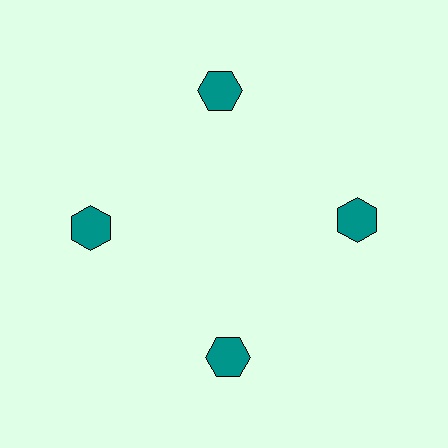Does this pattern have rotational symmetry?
Yes, this pattern has 4-fold rotational symmetry. It looks the same after rotating 90 degrees around the center.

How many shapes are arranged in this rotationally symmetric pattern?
There are 4 shapes, arranged in 4 groups of 1.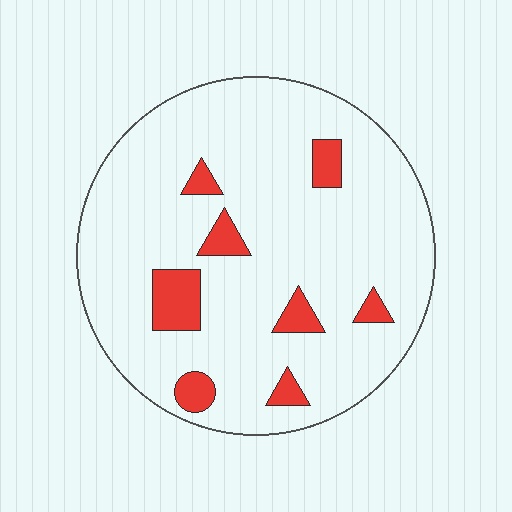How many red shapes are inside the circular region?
8.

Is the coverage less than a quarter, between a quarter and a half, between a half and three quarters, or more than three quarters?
Less than a quarter.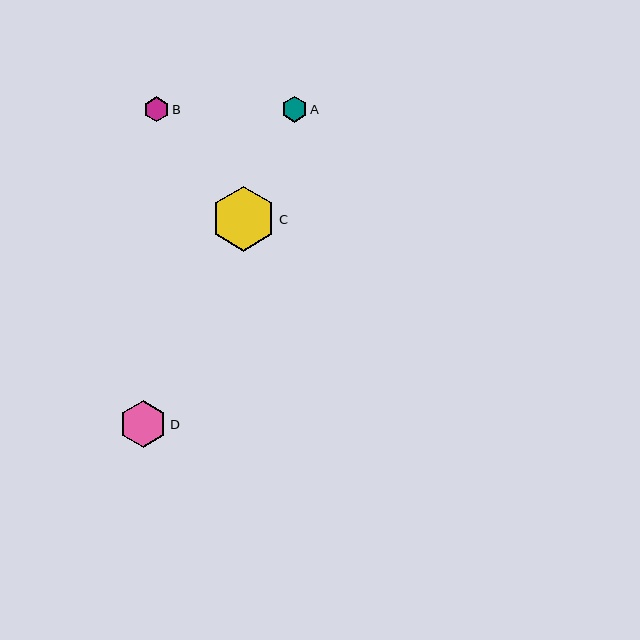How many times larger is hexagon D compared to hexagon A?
Hexagon D is approximately 1.8 times the size of hexagon A.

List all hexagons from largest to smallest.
From largest to smallest: C, D, A, B.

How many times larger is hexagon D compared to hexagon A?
Hexagon D is approximately 1.8 times the size of hexagon A.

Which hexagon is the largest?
Hexagon C is the largest with a size of approximately 64 pixels.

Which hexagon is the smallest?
Hexagon B is the smallest with a size of approximately 25 pixels.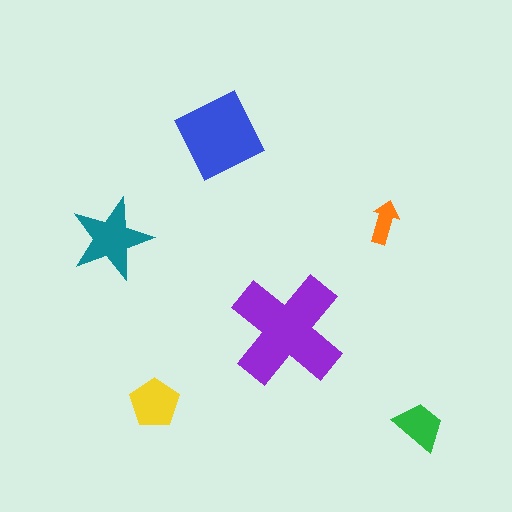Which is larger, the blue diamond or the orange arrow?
The blue diamond.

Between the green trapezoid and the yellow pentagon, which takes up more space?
The yellow pentagon.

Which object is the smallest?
The orange arrow.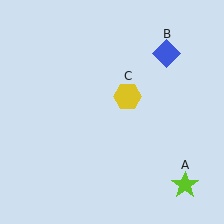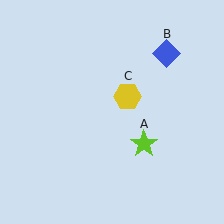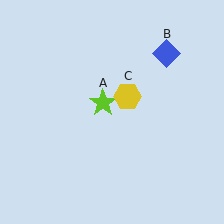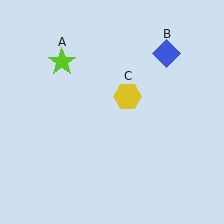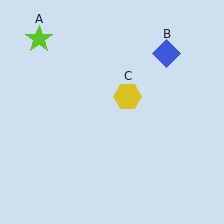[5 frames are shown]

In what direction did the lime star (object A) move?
The lime star (object A) moved up and to the left.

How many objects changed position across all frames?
1 object changed position: lime star (object A).